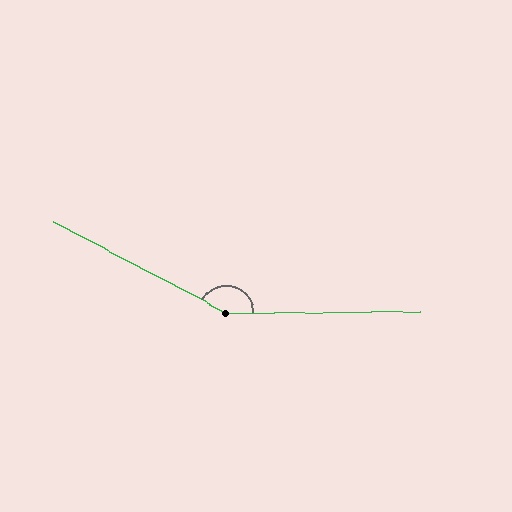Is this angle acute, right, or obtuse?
It is obtuse.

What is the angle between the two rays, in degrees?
Approximately 152 degrees.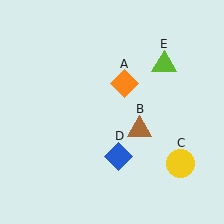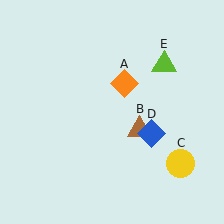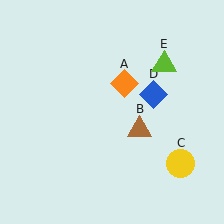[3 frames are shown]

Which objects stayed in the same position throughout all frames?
Orange diamond (object A) and brown triangle (object B) and yellow circle (object C) and lime triangle (object E) remained stationary.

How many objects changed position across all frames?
1 object changed position: blue diamond (object D).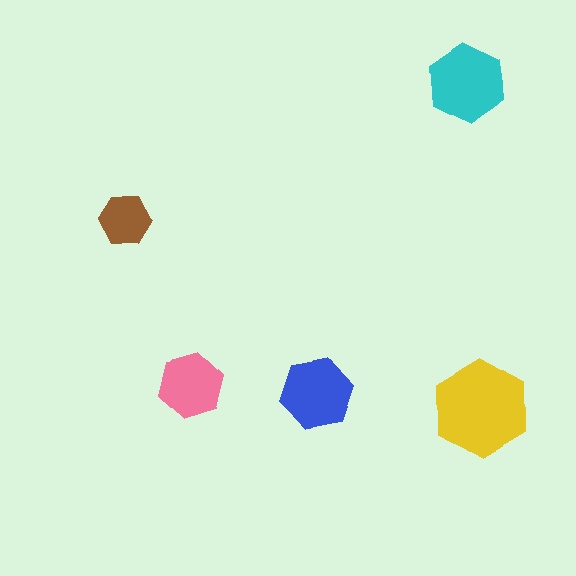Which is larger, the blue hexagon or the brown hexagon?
The blue one.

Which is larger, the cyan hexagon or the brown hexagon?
The cyan one.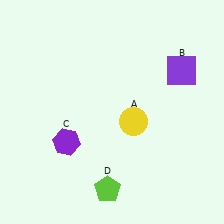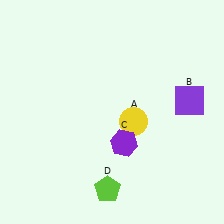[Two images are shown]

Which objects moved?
The objects that moved are: the purple square (B), the purple hexagon (C).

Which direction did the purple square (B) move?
The purple square (B) moved down.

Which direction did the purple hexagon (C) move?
The purple hexagon (C) moved right.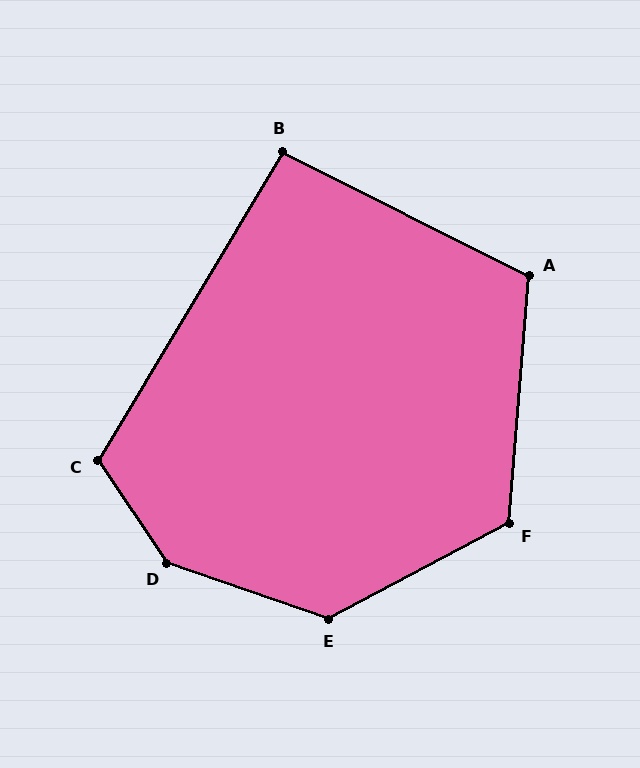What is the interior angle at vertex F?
Approximately 122 degrees (obtuse).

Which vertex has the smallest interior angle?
B, at approximately 94 degrees.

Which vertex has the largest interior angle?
D, at approximately 143 degrees.